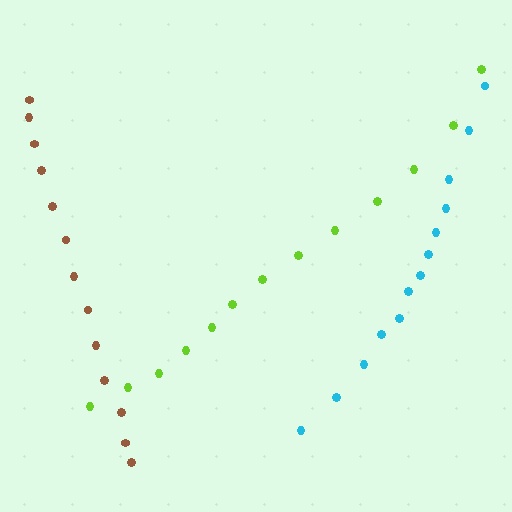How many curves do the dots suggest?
There are 3 distinct paths.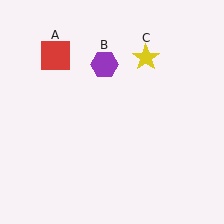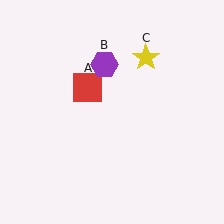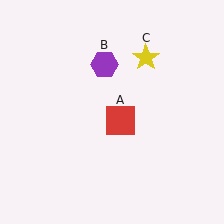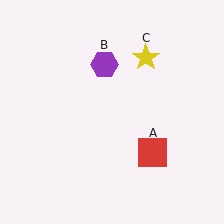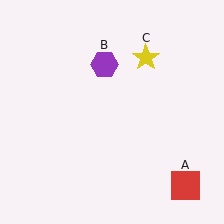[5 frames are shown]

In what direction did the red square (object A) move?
The red square (object A) moved down and to the right.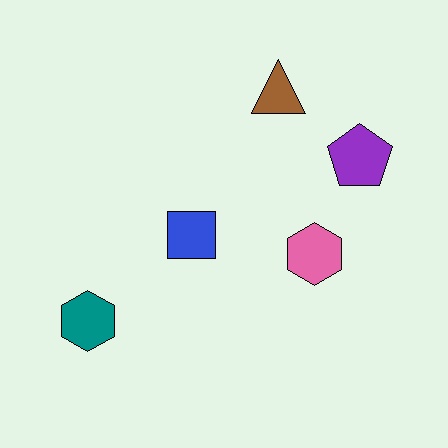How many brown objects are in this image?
There is 1 brown object.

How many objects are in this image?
There are 5 objects.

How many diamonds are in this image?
There are no diamonds.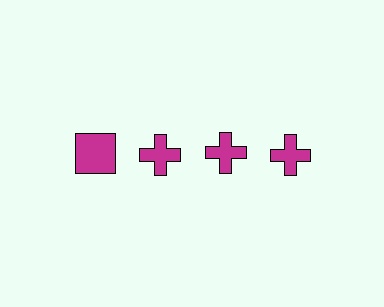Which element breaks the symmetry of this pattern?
The magenta square in the top row, leftmost column breaks the symmetry. All other shapes are magenta crosses.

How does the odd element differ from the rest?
It has a different shape: square instead of cross.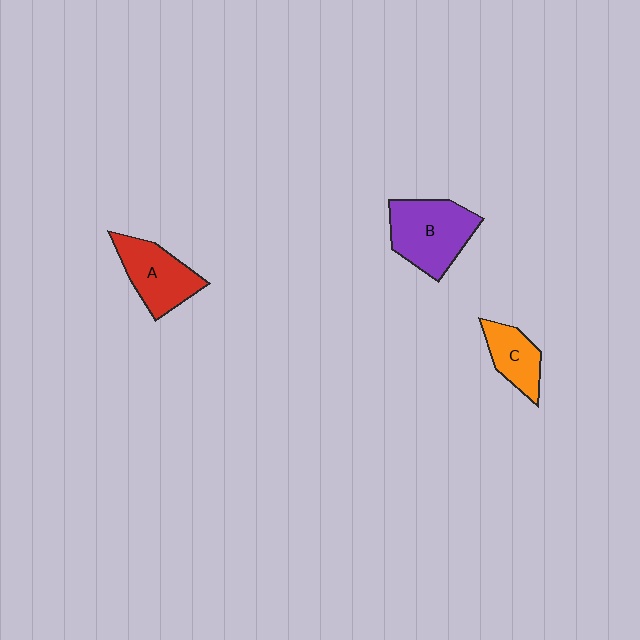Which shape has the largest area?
Shape B (purple).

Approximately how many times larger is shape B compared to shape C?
Approximately 1.8 times.